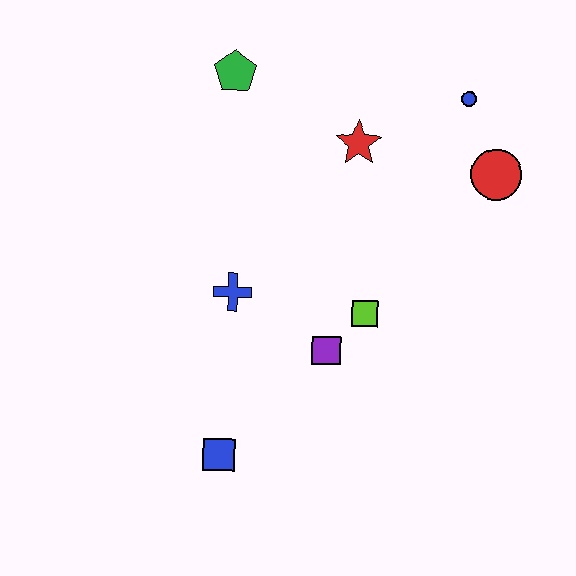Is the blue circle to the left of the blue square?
No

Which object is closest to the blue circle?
The red circle is closest to the blue circle.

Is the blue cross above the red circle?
No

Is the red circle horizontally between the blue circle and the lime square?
No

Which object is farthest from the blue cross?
The blue circle is farthest from the blue cross.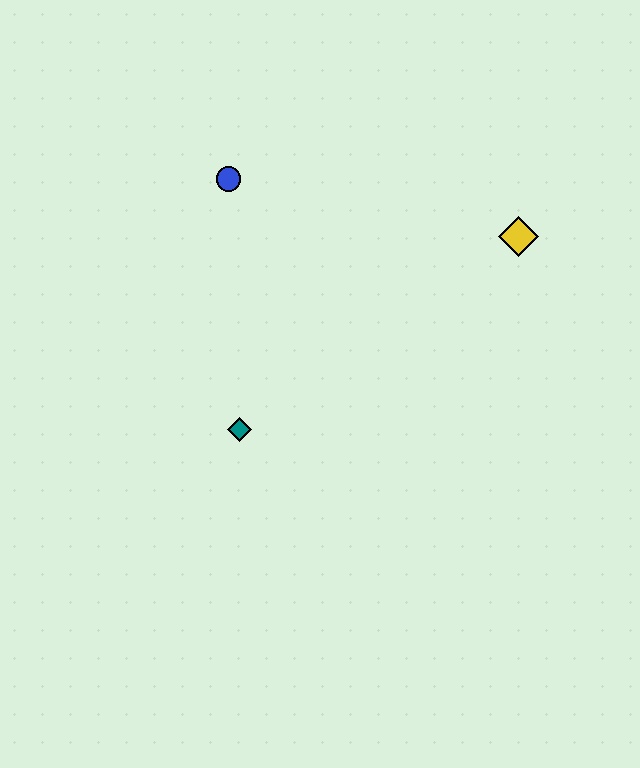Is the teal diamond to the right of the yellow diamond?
No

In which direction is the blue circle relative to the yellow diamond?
The blue circle is to the left of the yellow diamond.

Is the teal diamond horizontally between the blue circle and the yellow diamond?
Yes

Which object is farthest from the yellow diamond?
The teal diamond is farthest from the yellow diamond.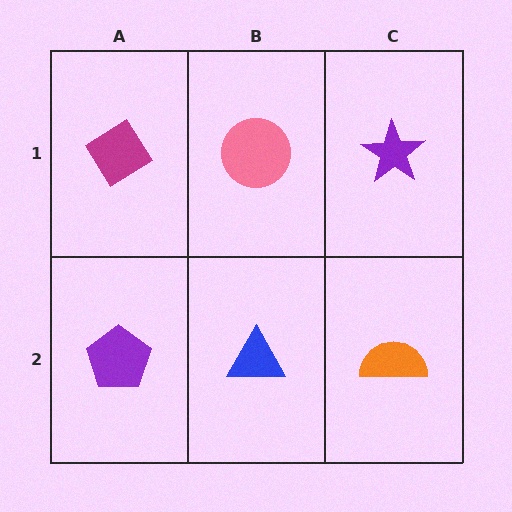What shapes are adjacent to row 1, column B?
A blue triangle (row 2, column B), a magenta diamond (row 1, column A), a purple star (row 1, column C).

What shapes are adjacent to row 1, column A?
A purple pentagon (row 2, column A), a pink circle (row 1, column B).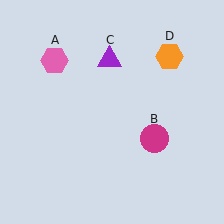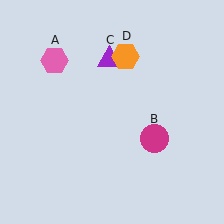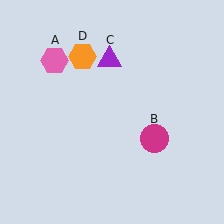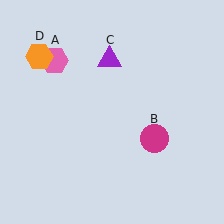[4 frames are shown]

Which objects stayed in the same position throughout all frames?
Pink hexagon (object A) and magenta circle (object B) and purple triangle (object C) remained stationary.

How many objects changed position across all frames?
1 object changed position: orange hexagon (object D).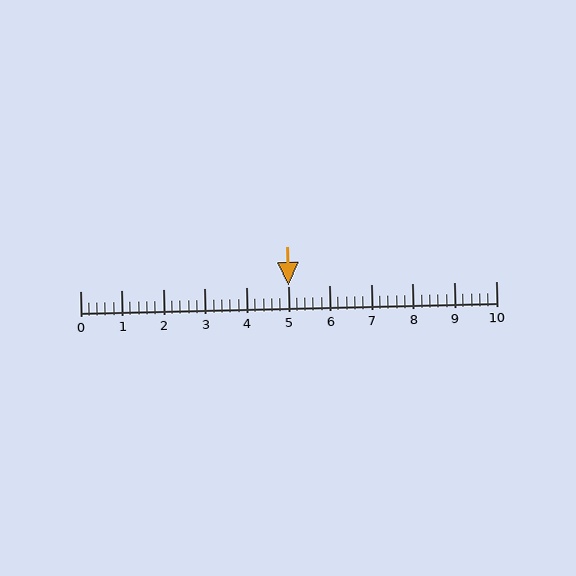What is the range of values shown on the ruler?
The ruler shows values from 0 to 10.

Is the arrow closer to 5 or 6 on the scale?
The arrow is closer to 5.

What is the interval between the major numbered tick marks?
The major tick marks are spaced 1 units apart.